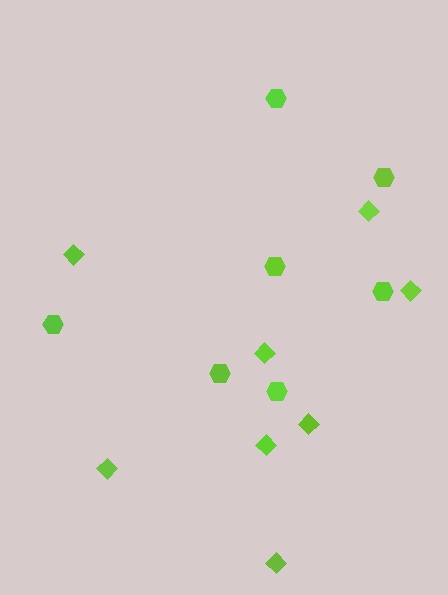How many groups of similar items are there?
There are 2 groups: one group of hexagons (7) and one group of diamonds (8).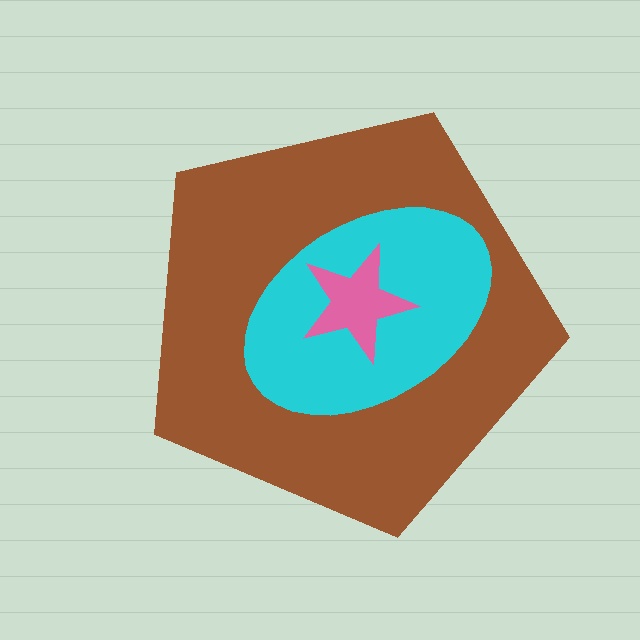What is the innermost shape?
The pink star.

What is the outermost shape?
The brown pentagon.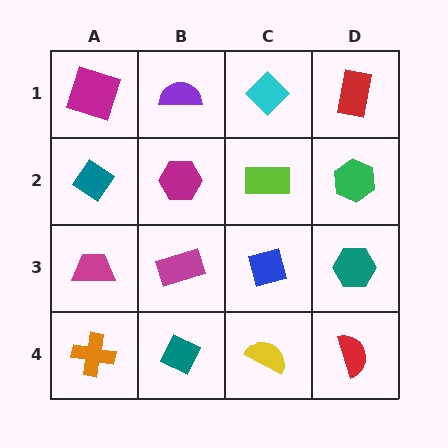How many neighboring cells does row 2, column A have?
3.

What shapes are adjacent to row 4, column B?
A magenta rectangle (row 3, column B), an orange cross (row 4, column A), a yellow semicircle (row 4, column C).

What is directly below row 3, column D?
A red semicircle.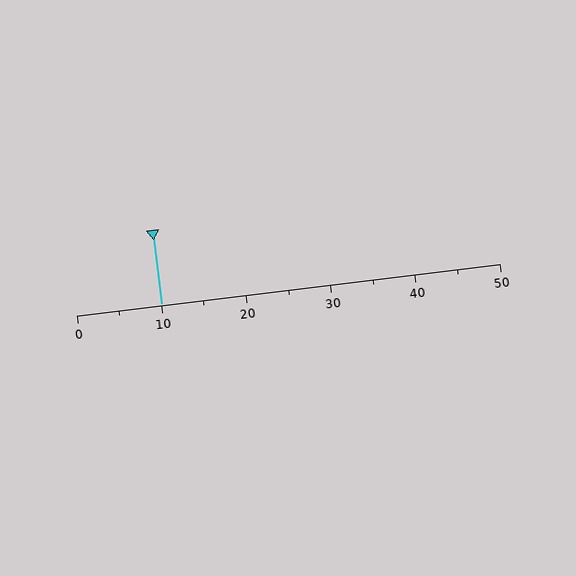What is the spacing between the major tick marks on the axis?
The major ticks are spaced 10 apart.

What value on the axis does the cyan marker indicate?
The marker indicates approximately 10.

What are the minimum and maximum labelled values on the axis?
The axis runs from 0 to 50.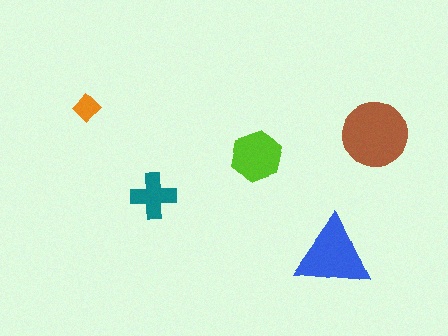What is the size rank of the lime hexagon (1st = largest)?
3rd.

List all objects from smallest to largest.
The orange diamond, the teal cross, the lime hexagon, the blue triangle, the brown circle.